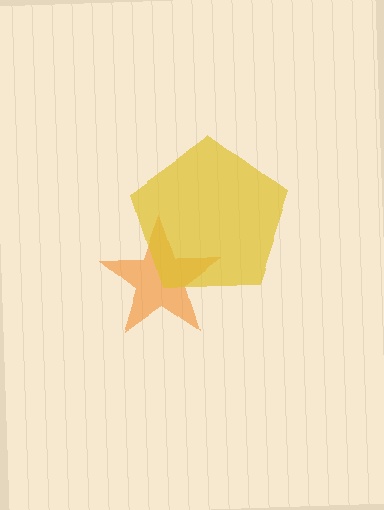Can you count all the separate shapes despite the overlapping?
Yes, there are 2 separate shapes.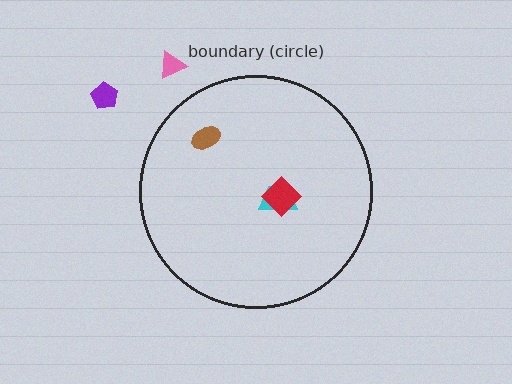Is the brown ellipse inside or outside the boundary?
Inside.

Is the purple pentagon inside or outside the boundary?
Outside.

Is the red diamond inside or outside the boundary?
Inside.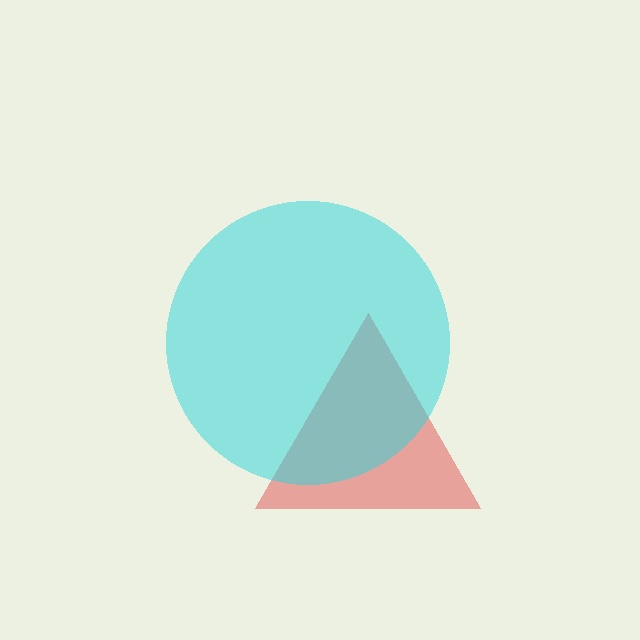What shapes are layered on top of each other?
The layered shapes are: a red triangle, a cyan circle.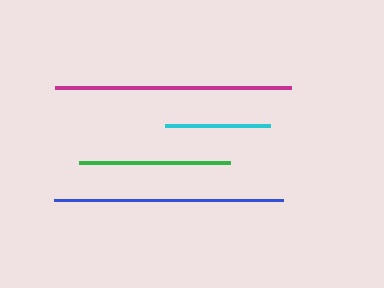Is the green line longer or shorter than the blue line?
The blue line is longer than the green line.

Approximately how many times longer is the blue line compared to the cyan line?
The blue line is approximately 2.2 times the length of the cyan line.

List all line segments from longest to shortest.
From longest to shortest: magenta, blue, green, cyan.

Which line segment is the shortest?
The cyan line is the shortest at approximately 104 pixels.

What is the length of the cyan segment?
The cyan segment is approximately 104 pixels long.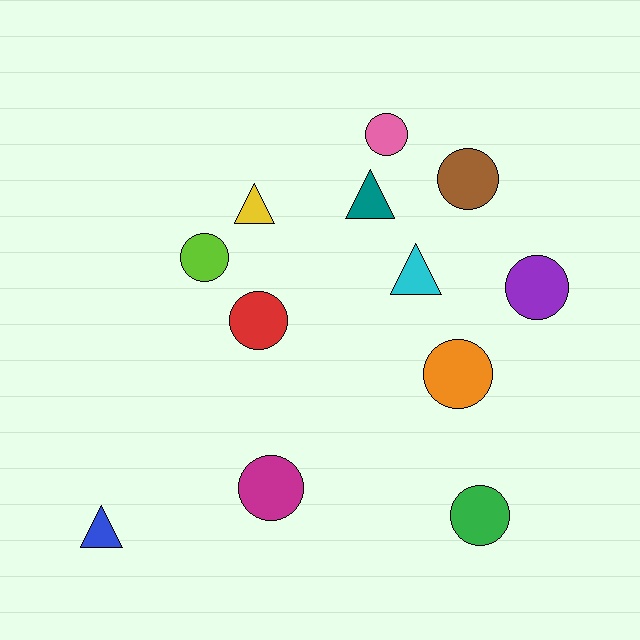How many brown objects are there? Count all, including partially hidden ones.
There is 1 brown object.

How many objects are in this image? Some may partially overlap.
There are 12 objects.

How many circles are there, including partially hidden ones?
There are 8 circles.